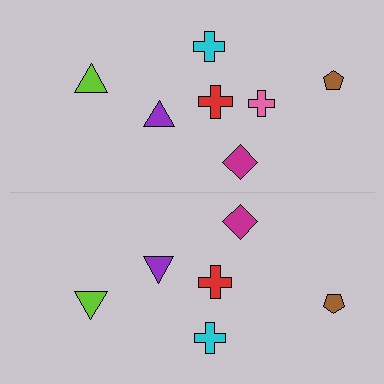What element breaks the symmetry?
A pink cross is missing from the bottom side.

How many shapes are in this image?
There are 13 shapes in this image.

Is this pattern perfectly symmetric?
No, the pattern is not perfectly symmetric. A pink cross is missing from the bottom side.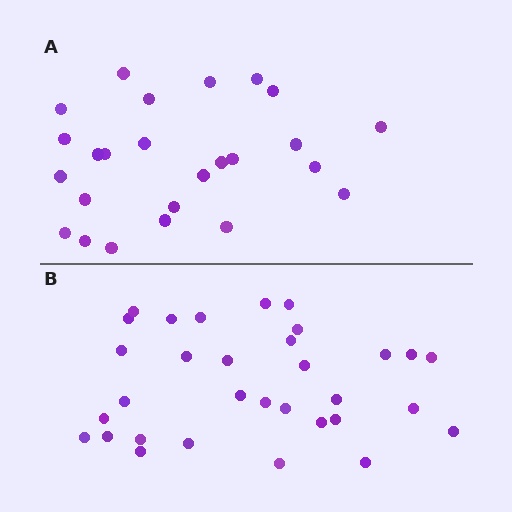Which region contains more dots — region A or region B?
Region B (the bottom region) has more dots.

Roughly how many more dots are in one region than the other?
Region B has roughly 8 or so more dots than region A.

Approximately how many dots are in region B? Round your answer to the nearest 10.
About 30 dots. (The exact count is 32, which rounds to 30.)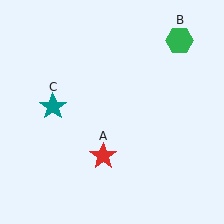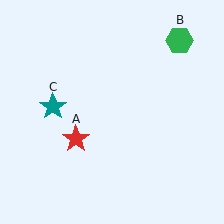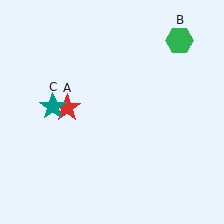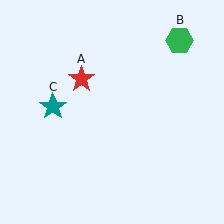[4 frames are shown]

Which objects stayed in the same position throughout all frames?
Green hexagon (object B) and teal star (object C) remained stationary.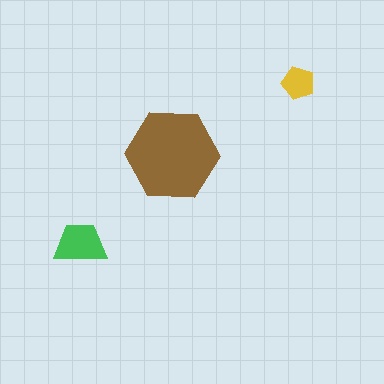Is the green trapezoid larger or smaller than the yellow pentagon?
Larger.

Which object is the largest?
The brown hexagon.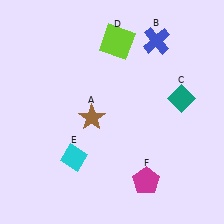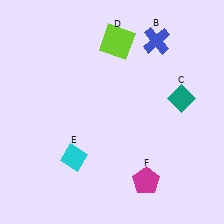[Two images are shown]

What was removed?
The brown star (A) was removed in Image 2.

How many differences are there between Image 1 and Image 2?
There is 1 difference between the two images.